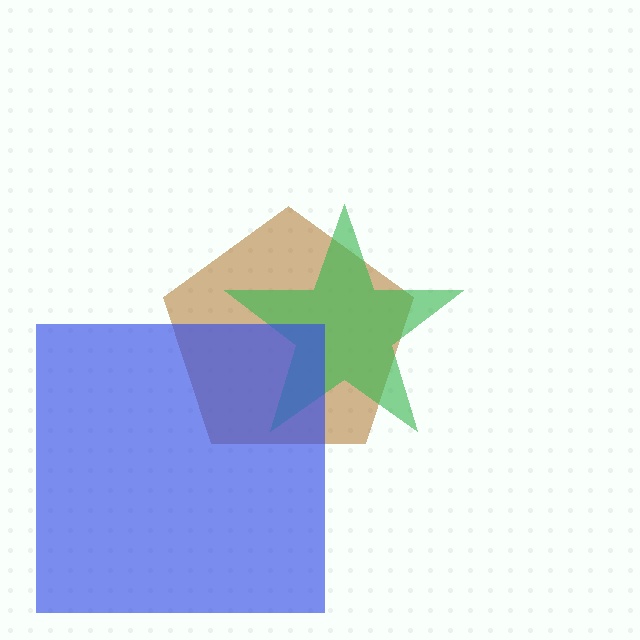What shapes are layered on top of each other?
The layered shapes are: a brown pentagon, a green star, a blue square.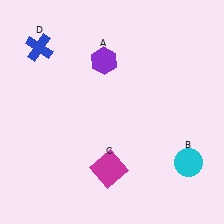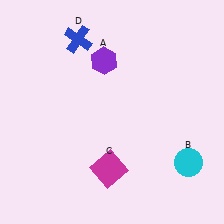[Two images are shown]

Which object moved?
The blue cross (D) moved right.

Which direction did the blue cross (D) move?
The blue cross (D) moved right.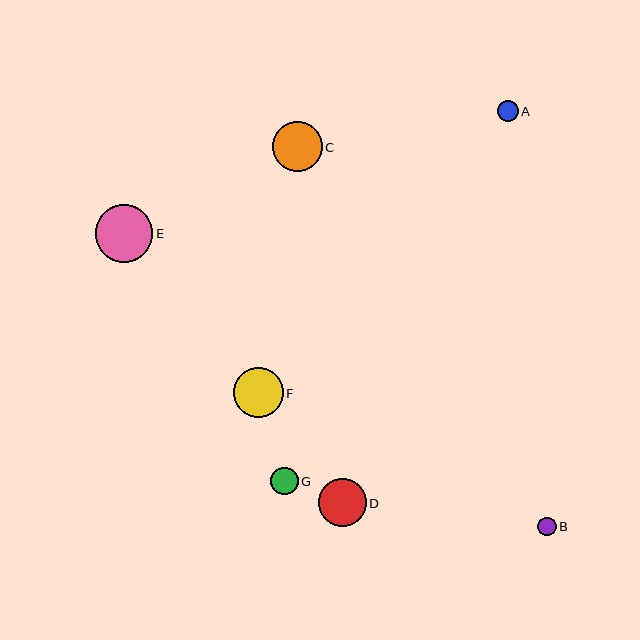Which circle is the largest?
Circle E is the largest with a size of approximately 58 pixels.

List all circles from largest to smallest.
From largest to smallest: E, F, C, D, G, A, B.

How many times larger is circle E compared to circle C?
Circle E is approximately 1.2 times the size of circle C.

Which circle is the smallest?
Circle B is the smallest with a size of approximately 18 pixels.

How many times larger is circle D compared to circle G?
Circle D is approximately 1.8 times the size of circle G.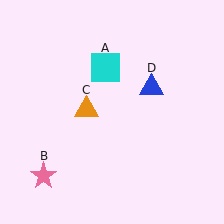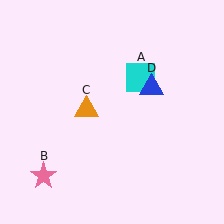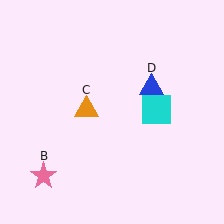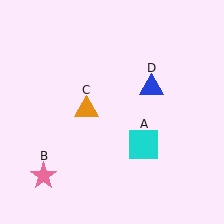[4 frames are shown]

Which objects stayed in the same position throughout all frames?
Pink star (object B) and orange triangle (object C) and blue triangle (object D) remained stationary.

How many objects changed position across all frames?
1 object changed position: cyan square (object A).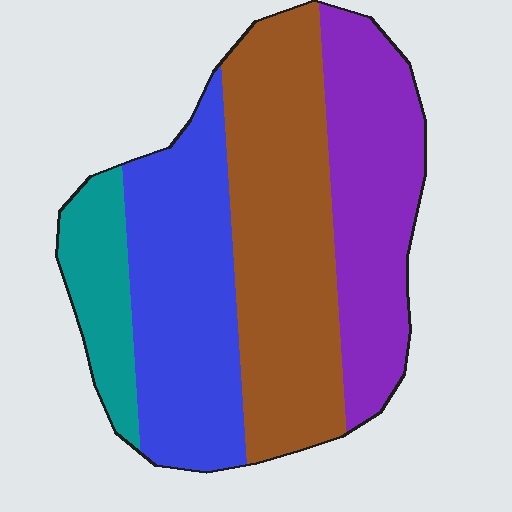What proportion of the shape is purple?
Purple takes up about one quarter (1/4) of the shape.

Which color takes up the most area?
Brown, at roughly 35%.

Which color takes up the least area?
Teal, at roughly 10%.